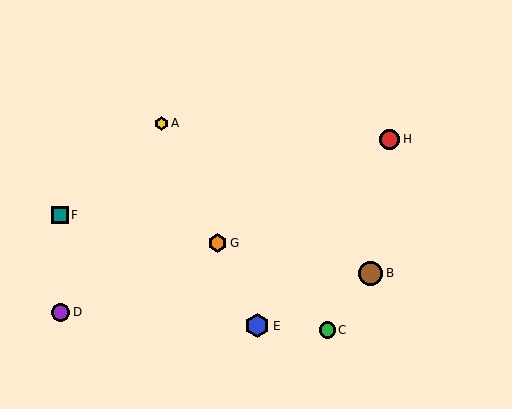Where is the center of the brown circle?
The center of the brown circle is at (371, 273).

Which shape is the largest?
The blue hexagon (labeled E) is the largest.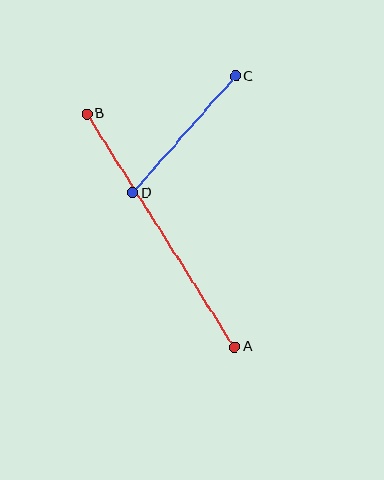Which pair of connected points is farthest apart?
Points A and B are farthest apart.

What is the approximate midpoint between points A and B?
The midpoint is at approximately (160, 230) pixels.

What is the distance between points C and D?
The distance is approximately 155 pixels.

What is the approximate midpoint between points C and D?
The midpoint is at approximately (184, 134) pixels.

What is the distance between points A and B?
The distance is approximately 276 pixels.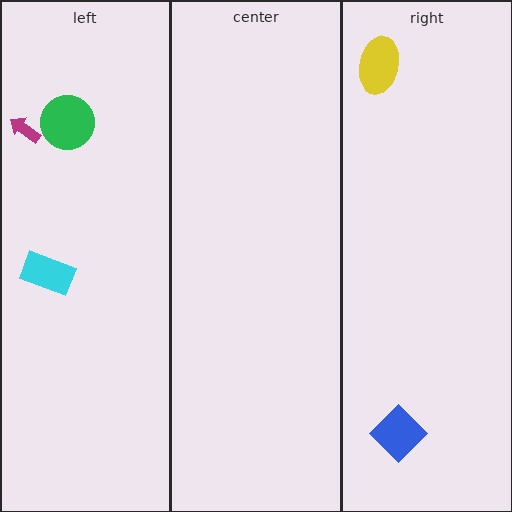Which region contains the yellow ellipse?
The right region.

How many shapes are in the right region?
2.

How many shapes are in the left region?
3.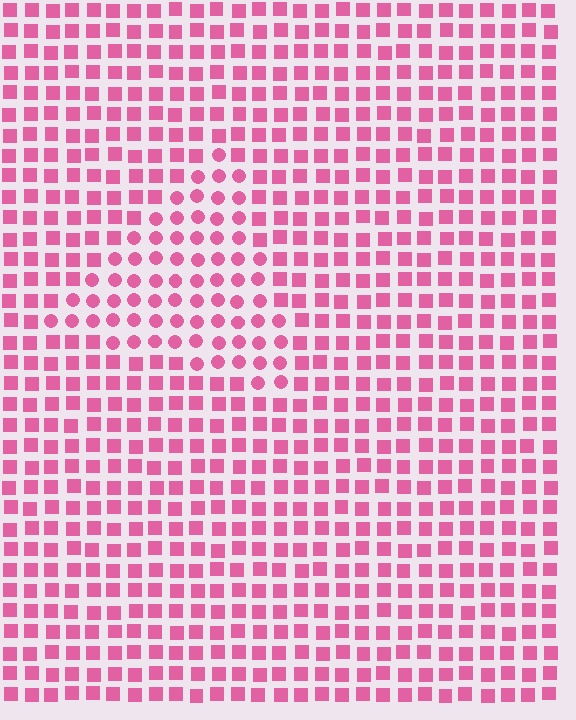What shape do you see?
I see a triangle.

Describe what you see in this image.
The image is filled with small pink elements arranged in a uniform grid. A triangle-shaped region contains circles, while the surrounding area contains squares. The boundary is defined purely by the change in element shape.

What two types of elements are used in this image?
The image uses circles inside the triangle region and squares outside it.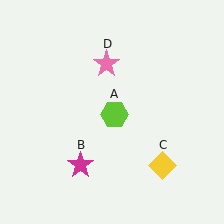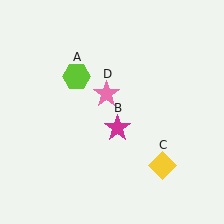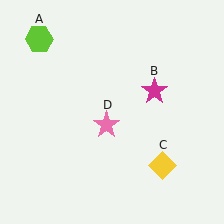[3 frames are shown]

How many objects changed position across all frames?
3 objects changed position: lime hexagon (object A), magenta star (object B), pink star (object D).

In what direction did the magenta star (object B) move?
The magenta star (object B) moved up and to the right.